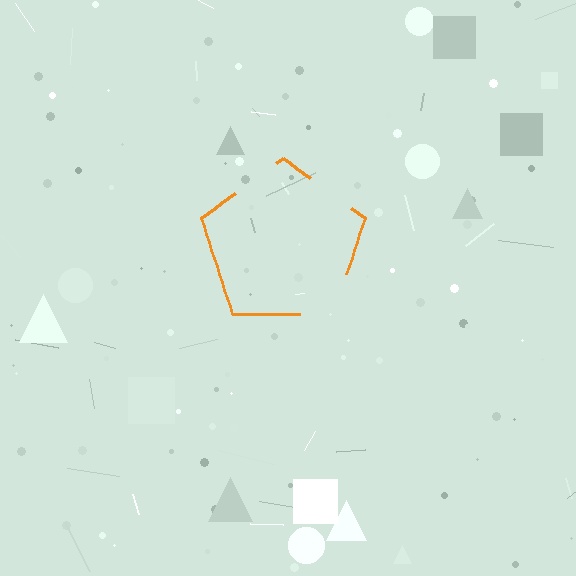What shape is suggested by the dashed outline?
The dashed outline suggests a pentagon.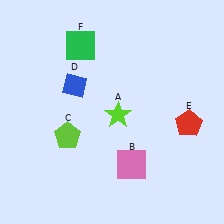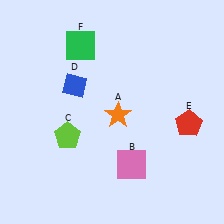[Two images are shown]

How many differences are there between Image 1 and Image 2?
There is 1 difference between the two images.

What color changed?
The star (A) changed from lime in Image 1 to orange in Image 2.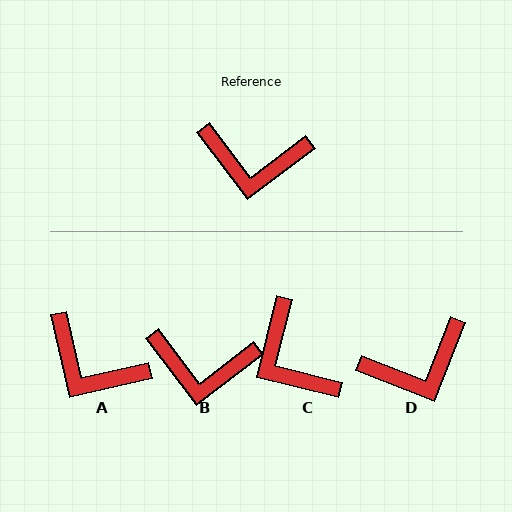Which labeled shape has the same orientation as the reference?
B.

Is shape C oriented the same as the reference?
No, it is off by about 51 degrees.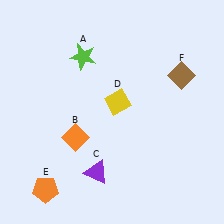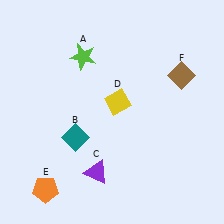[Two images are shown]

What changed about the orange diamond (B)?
In Image 1, B is orange. In Image 2, it changed to teal.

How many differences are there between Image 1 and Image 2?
There is 1 difference between the two images.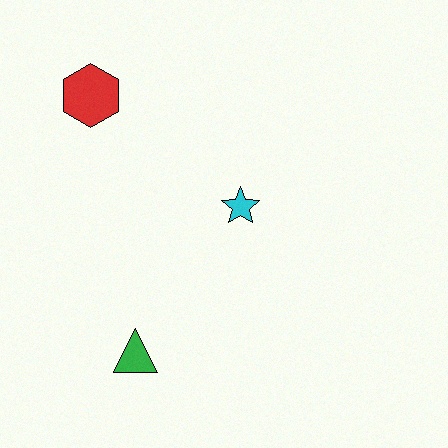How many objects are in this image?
There are 3 objects.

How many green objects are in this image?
There is 1 green object.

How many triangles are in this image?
There is 1 triangle.